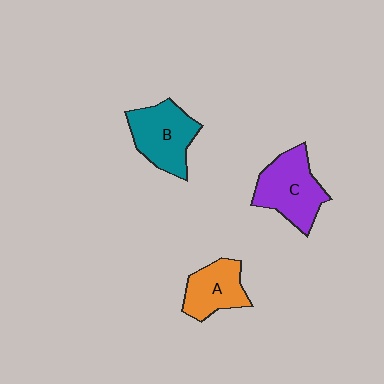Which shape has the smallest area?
Shape A (orange).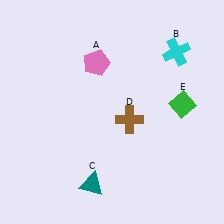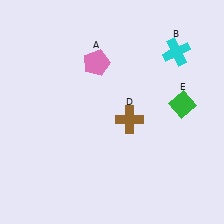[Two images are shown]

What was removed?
The teal triangle (C) was removed in Image 2.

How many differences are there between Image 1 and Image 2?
There is 1 difference between the two images.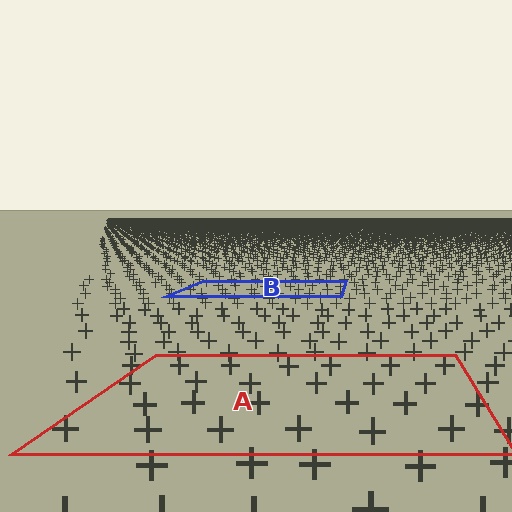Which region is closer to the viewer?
Region A is closer. The texture elements there are larger and more spread out.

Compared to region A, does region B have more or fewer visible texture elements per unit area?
Region B has more texture elements per unit area — they are packed more densely because it is farther away.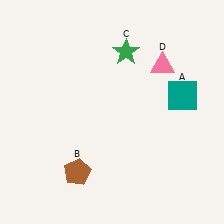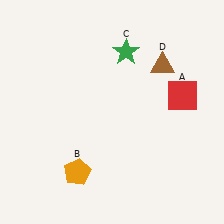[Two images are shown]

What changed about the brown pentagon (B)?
In Image 1, B is brown. In Image 2, it changed to orange.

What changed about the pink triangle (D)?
In Image 1, D is pink. In Image 2, it changed to brown.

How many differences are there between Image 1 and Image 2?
There are 3 differences between the two images.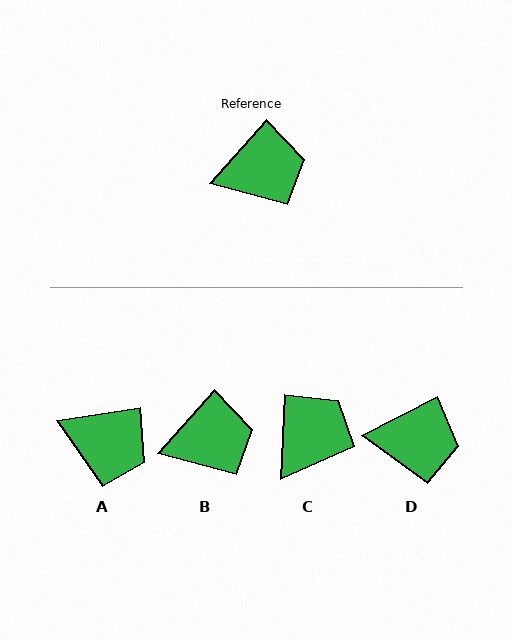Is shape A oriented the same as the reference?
No, it is off by about 40 degrees.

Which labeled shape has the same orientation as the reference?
B.